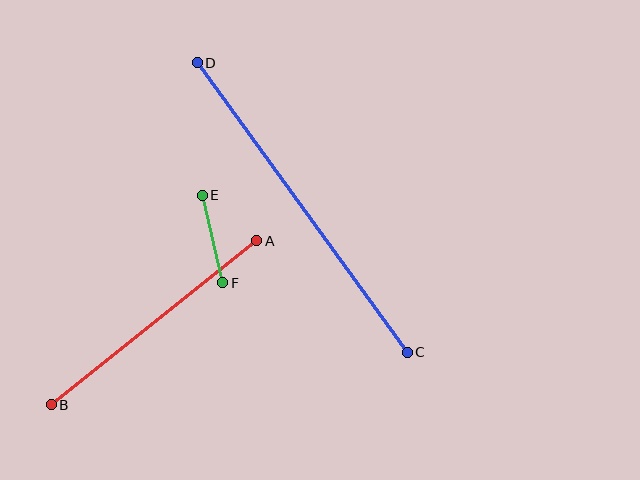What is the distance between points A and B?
The distance is approximately 263 pixels.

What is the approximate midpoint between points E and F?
The midpoint is at approximately (212, 239) pixels.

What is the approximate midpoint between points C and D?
The midpoint is at approximately (302, 207) pixels.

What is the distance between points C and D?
The distance is approximately 358 pixels.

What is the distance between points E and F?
The distance is approximately 90 pixels.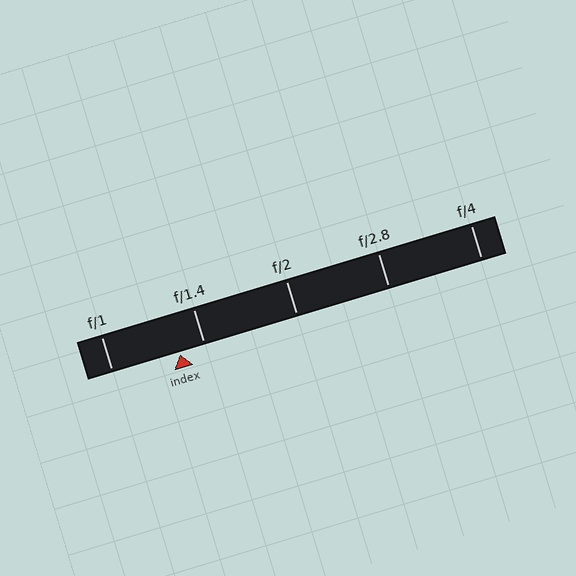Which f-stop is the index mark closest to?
The index mark is closest to f/1.4.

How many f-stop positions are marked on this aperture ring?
There are 5 f-stop positions marked.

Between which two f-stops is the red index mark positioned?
The index mark is between f/1 and f/1.4.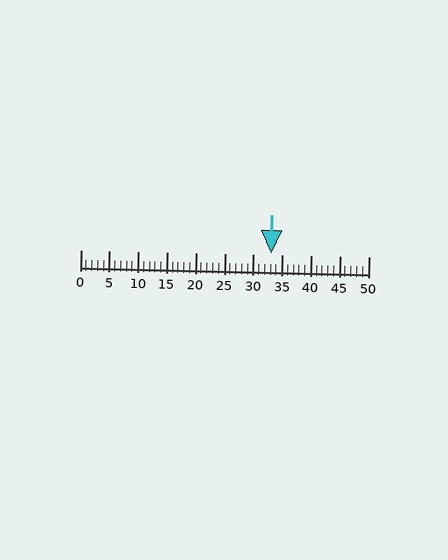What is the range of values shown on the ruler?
The ruler shows values from 0 to 50.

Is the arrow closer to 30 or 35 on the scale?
The arrow is closer to 35.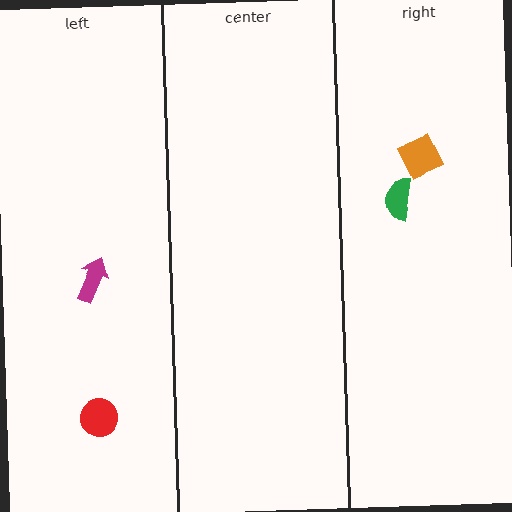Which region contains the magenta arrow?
The left region.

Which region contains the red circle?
The left region.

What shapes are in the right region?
The orange diamond, the green semicircle.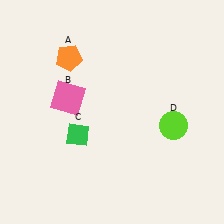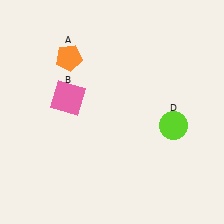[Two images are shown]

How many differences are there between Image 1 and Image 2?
There is 1 difference between the two images.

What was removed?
The green diamond (C) was removed in Image 2.